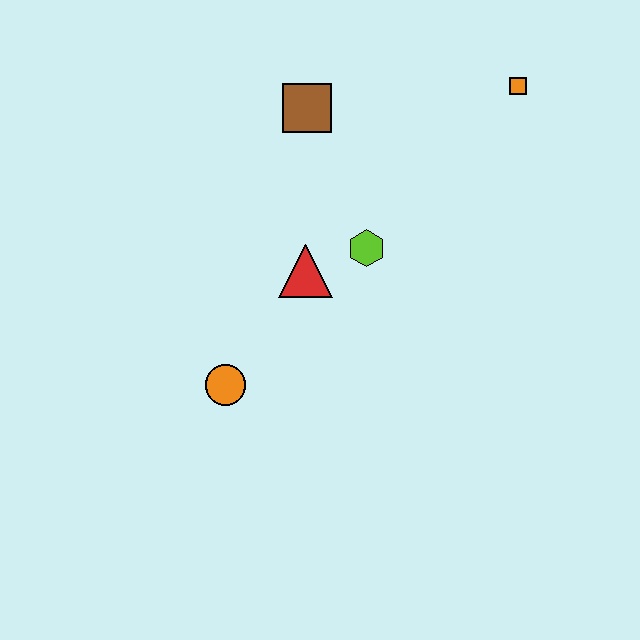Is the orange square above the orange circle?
Yes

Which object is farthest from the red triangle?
The orange square is farthest from the red triangle.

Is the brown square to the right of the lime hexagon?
No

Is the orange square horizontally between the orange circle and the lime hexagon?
No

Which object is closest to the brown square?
The lime hexagon is closest to the brown square.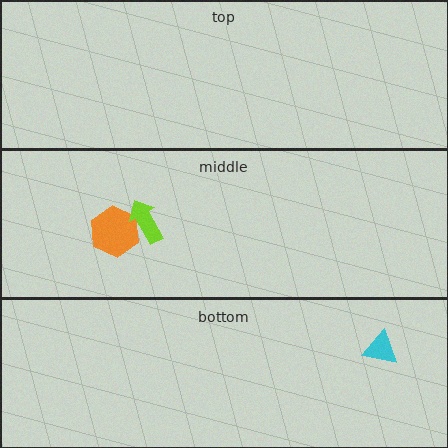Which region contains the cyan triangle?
The bottom region.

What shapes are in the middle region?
The orange hexagon, the lime arrow.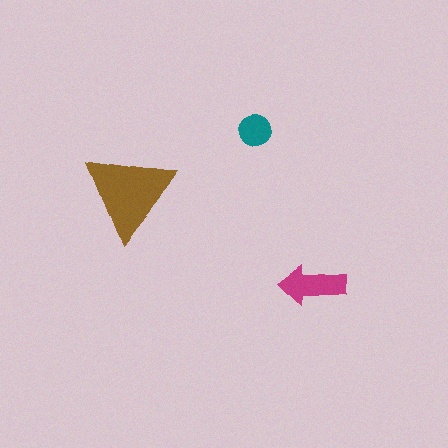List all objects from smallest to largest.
The teal circle, the magenta arrow, the brown triangle.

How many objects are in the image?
There are 3 objects in the image.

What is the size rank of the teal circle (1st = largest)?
3rd.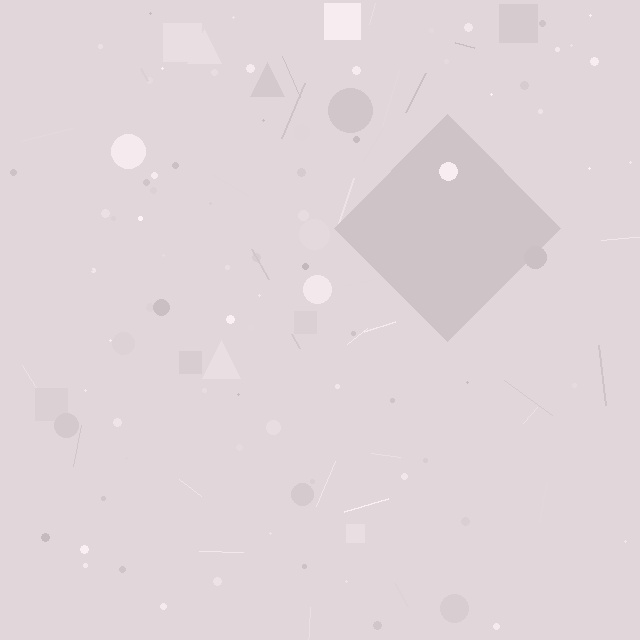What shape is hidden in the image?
A diamond is hidden in the image.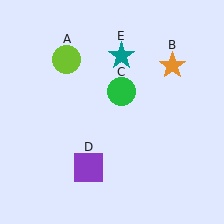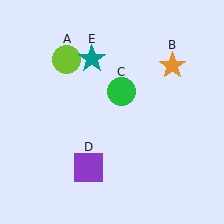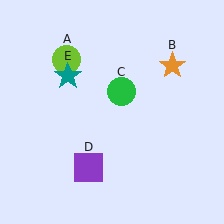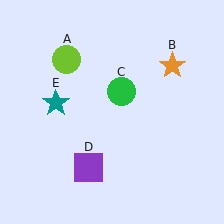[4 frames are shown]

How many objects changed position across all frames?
1 object changed position: teal star (object E).